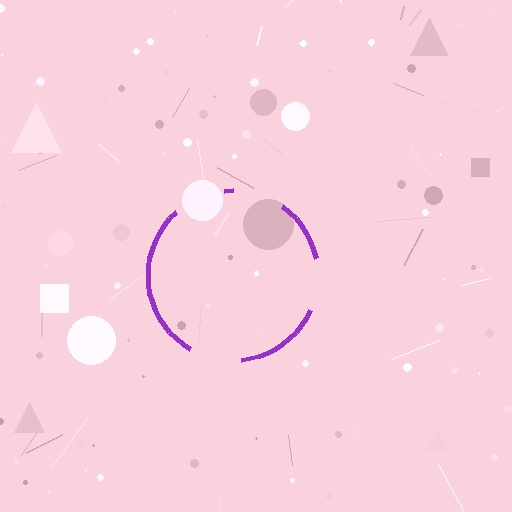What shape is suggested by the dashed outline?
The dashed outline suggests a circle.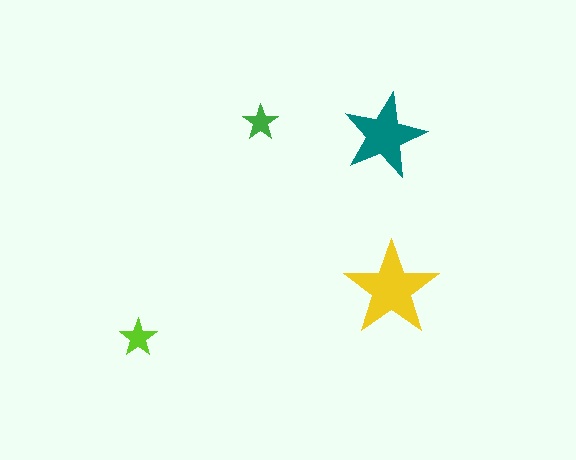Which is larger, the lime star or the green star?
The lime one.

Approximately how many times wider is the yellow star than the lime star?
About 2.5 times wider.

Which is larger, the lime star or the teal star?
The teal one.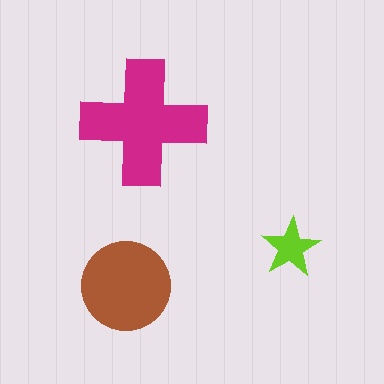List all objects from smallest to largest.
The lime star, the brown circle, the magenta cross.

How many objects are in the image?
There are 3 objects in the image.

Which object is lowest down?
The brown circle is bottommost.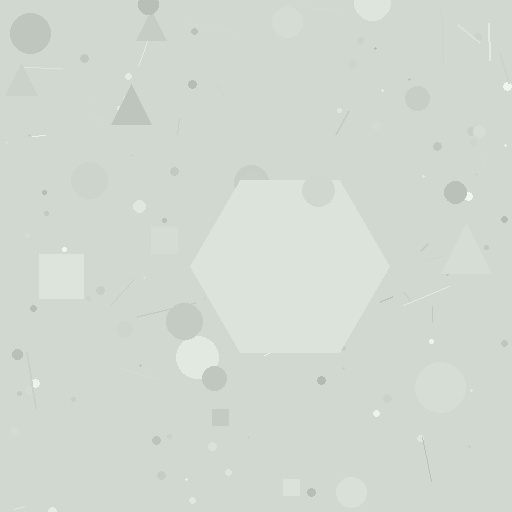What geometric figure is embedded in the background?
A hexagon is embedded in the background.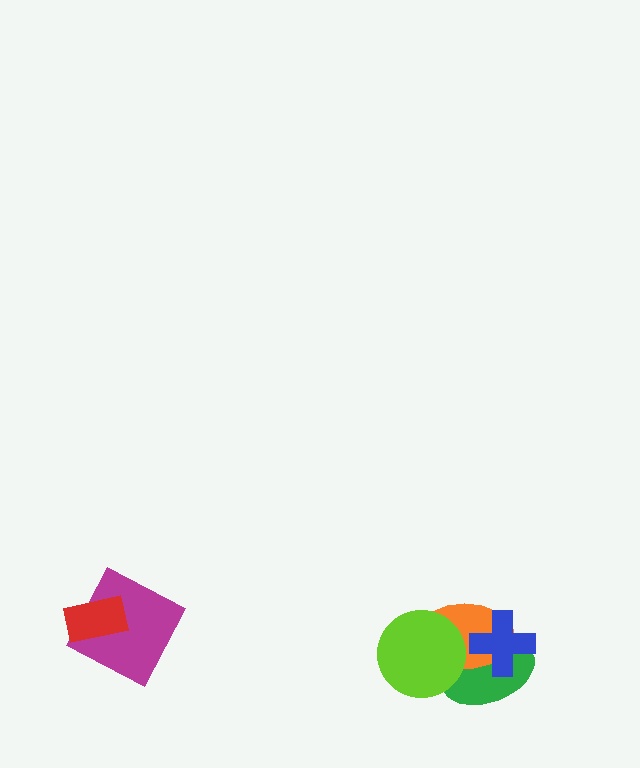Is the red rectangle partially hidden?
No, no other shape covers it.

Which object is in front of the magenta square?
The red rectangle is in front of the magenta square.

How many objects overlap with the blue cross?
2 objects overlap with the blue cross.